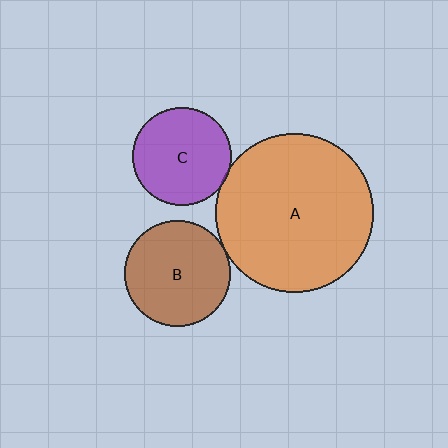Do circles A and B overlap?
Yes.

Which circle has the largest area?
Circle A (orange).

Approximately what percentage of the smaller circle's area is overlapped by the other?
Approximately 5%.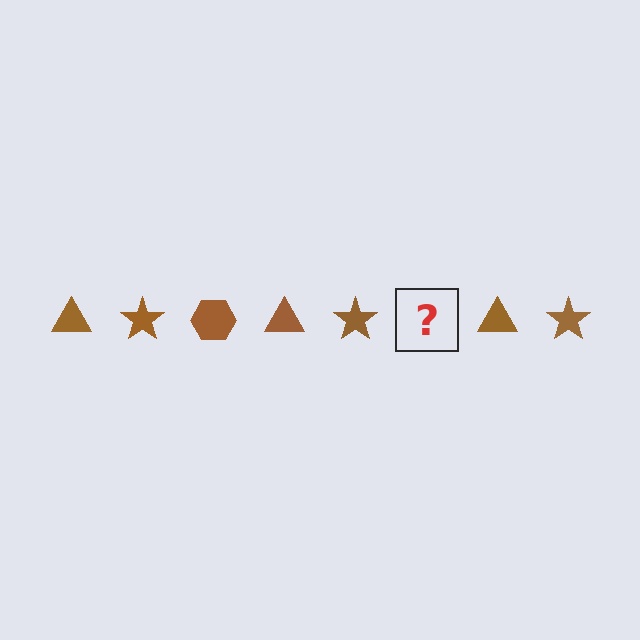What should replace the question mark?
The question mark should be replaced with a brown hexagon.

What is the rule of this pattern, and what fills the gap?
The rule is that the pattern cycles through triangle, star, hexagon shapes in brown. The gap should be filled with a brown hexagon.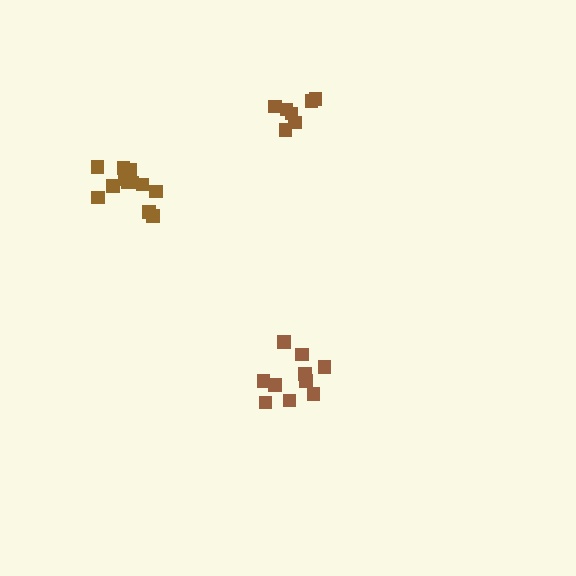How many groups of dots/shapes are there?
There are 3 groups.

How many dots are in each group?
Group 1: 10 dots, Group 2: 12 dots, Group 3: 7 dots (29 total).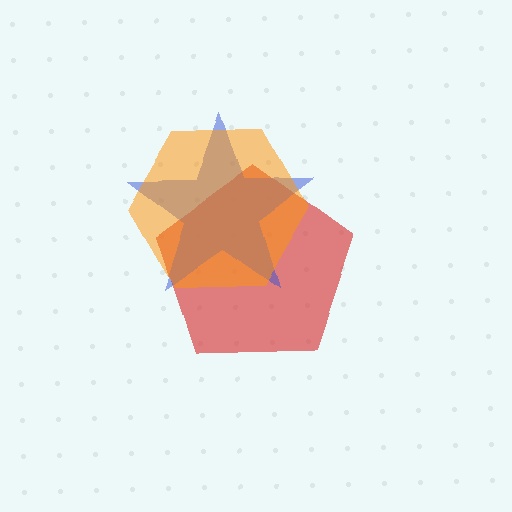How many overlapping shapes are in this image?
There are 3 overlapping shapes in the image.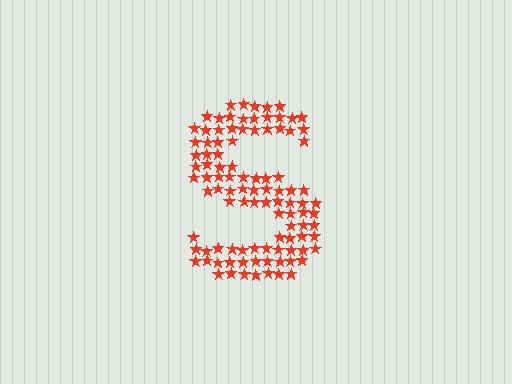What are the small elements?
The small elements are stars.